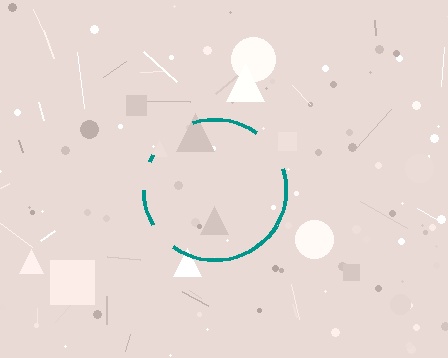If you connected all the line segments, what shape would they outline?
They would outline a circle.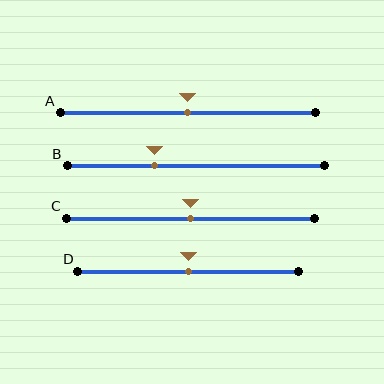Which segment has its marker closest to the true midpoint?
Segment A has its marker closest to the true midpoint.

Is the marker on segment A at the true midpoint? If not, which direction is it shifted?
Yes, the marker on segment A is at the true midpoint.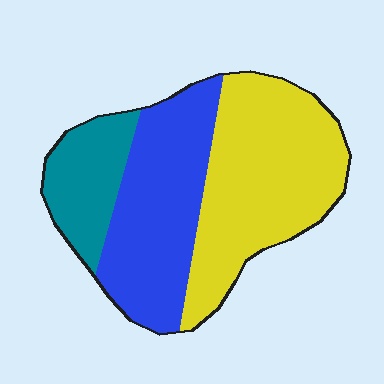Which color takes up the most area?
Yellow, at roughly 45%.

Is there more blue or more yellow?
Yellow.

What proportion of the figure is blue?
Blue takes up about three eighths (3/8) of the figure.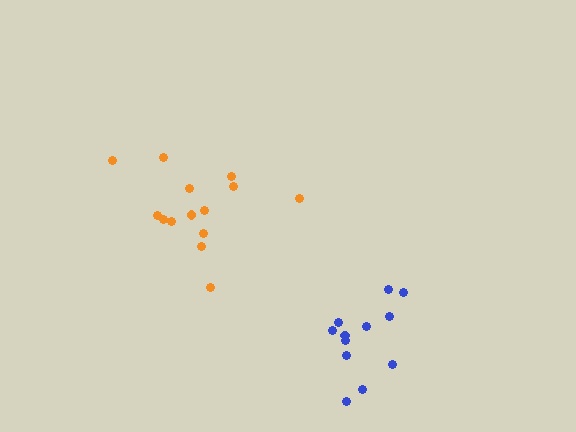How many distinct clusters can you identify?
There are 2 distinct clusters.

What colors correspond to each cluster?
The clusters are colored: orange, blue.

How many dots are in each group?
Group 1: 14 dots, Group 2: 12 dots (26 total).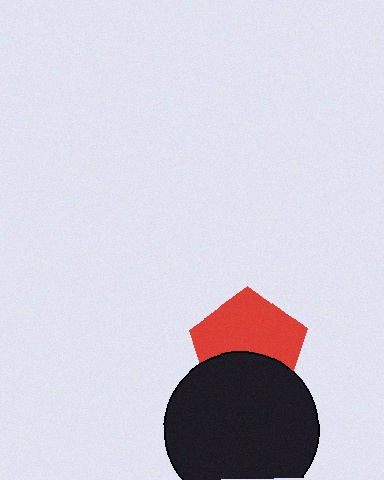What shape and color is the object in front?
The object in front is a black circle.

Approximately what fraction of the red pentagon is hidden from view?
Roughly 39% of the red pentagon is hidden behind the black circle.